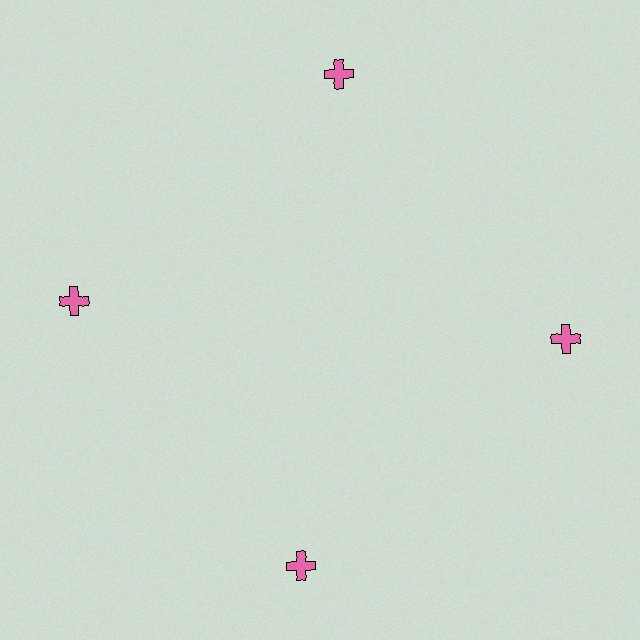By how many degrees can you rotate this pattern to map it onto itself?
The pattern maps onto itself every 90 degrees of rotation.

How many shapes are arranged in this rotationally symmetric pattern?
There are 4 shapes, arranged in 4 groups of 1.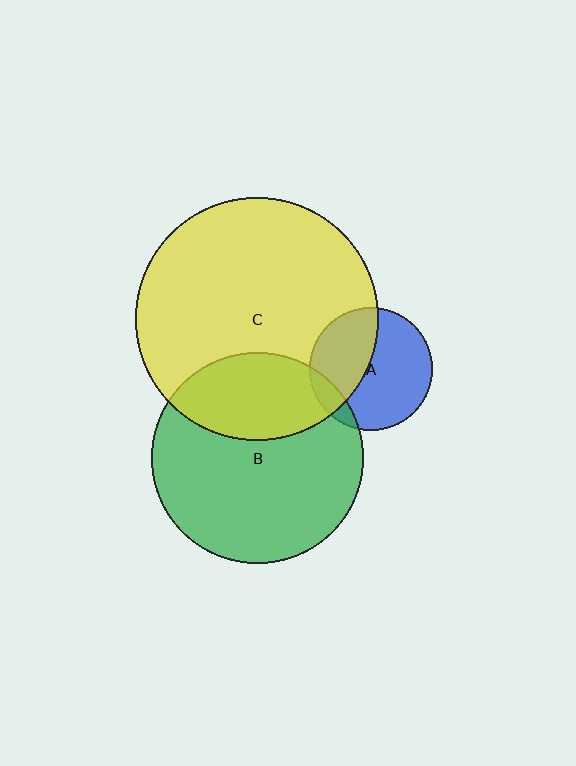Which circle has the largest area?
Circle C (yellow).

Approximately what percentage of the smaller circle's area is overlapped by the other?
Approximately 10%.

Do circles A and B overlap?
Yes.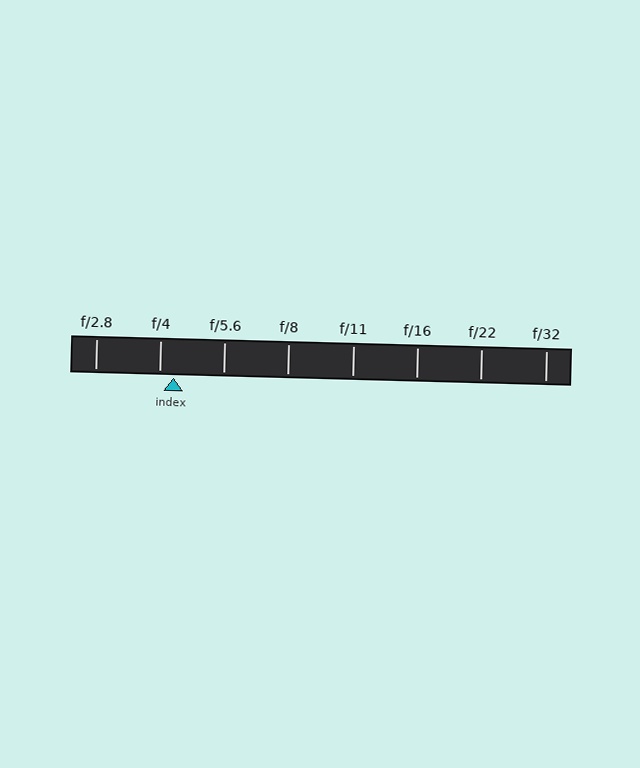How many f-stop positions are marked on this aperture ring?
There are 8 f-stop positions marked.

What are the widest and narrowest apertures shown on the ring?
The widest aperture shown is f/2.8 and the narrowest is f/32.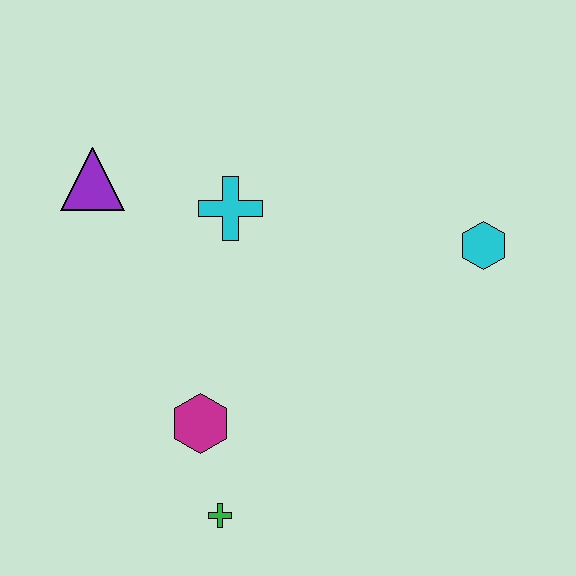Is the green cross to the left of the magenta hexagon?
No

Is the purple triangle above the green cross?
Yes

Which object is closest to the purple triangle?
The cyan cross is closest to the purple triangle.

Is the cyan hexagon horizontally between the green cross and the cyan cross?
No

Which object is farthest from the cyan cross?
The green cross is farthest from the cyan cross.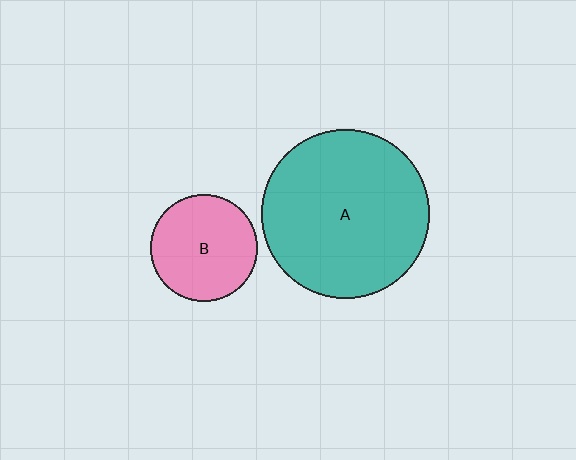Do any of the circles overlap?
No, none of the circles overlap.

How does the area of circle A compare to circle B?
Approximately 2.5 times.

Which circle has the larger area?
Circle A (teal).